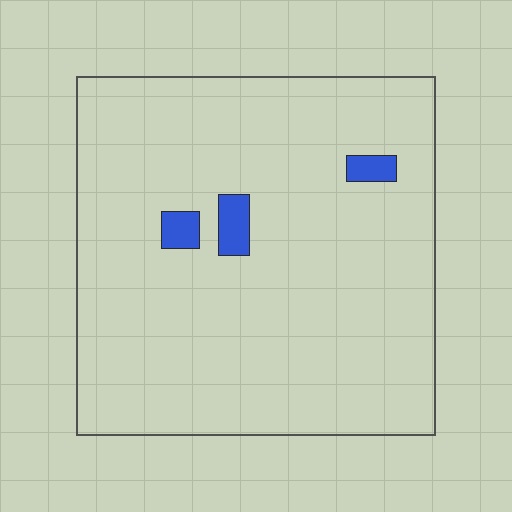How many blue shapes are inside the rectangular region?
3.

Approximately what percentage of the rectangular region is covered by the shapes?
Approximately 5%.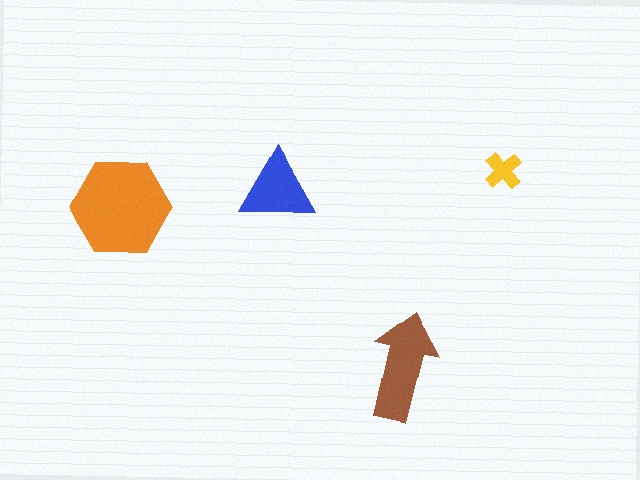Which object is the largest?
The orange hexagon.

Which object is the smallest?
The yellow cross.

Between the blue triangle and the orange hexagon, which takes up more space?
The orange hexagon.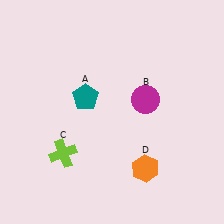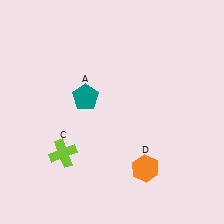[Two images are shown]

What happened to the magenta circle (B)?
The magenta circle (B) was removed in Image 2. It was in the top-right area of Image 1.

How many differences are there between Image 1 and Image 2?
There is 1 difference between the two images.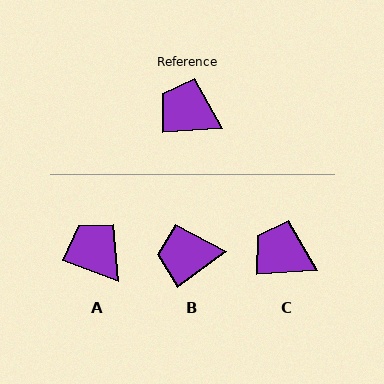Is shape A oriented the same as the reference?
No, it is off by about 24 degrees.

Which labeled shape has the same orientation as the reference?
C.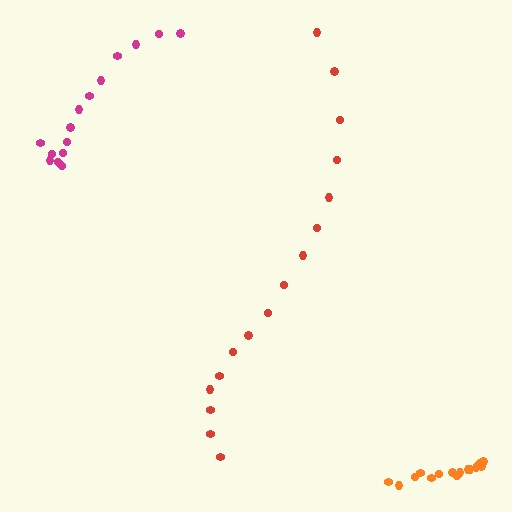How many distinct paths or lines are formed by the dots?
There are 3 distinct paths.